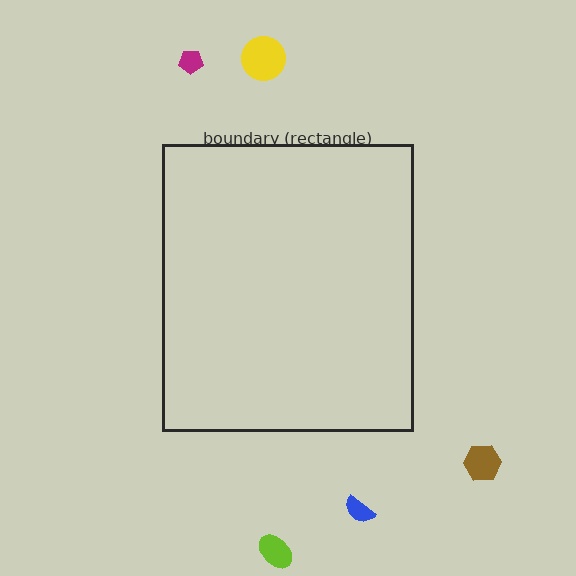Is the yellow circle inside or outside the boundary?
Outside.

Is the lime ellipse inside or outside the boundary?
Outside.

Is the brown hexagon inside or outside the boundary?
Outside.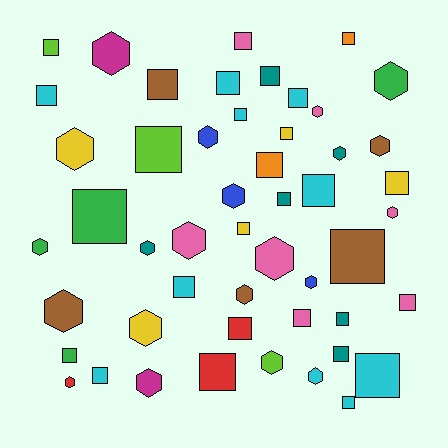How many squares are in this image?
There are 29 squares.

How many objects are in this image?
There are 50 objects.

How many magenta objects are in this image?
There are 2 magenta objects.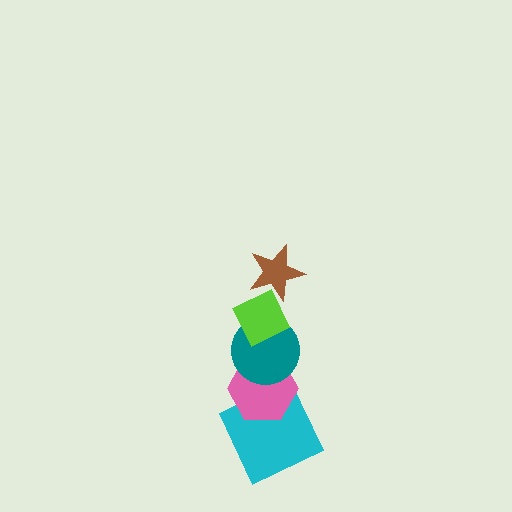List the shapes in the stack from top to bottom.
From top to bottom: the brown star, the lime diamond, the teal circle, the pink hexagon, the cyan square.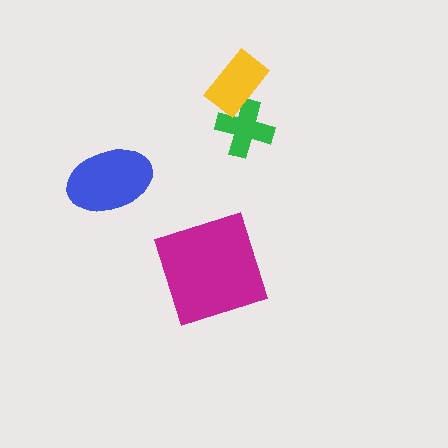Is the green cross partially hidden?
Yes, it is partially covered by another shape.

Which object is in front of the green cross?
The yellow rectangle is in front of the green cross.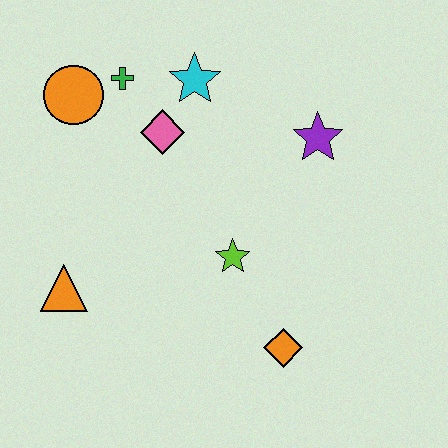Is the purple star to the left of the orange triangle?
No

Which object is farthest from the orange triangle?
The purple star is farthest from the orange triangle.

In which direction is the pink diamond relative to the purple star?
The pink diamond is to the left of the purple star.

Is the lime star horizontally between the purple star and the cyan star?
Yes